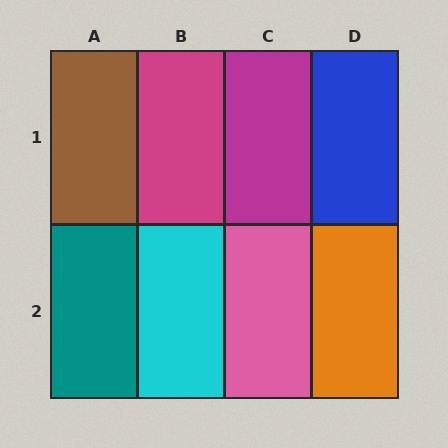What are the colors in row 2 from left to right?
Teal, cyan, pink, orange.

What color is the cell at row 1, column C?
Magenta.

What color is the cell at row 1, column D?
Blue.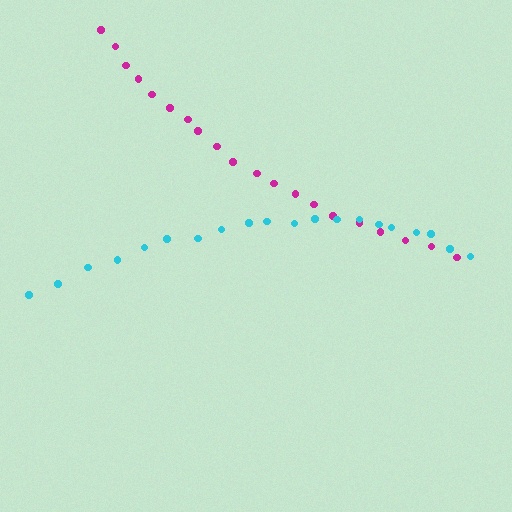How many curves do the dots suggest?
There are 2 distinct paths.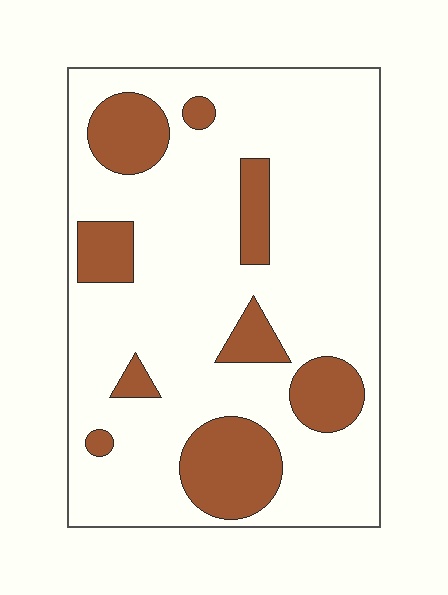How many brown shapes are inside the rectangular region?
9.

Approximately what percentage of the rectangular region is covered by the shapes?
Approximately 20%.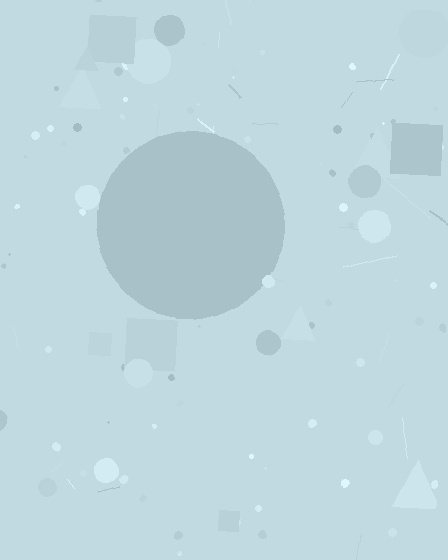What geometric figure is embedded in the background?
A circle is embedded in the background.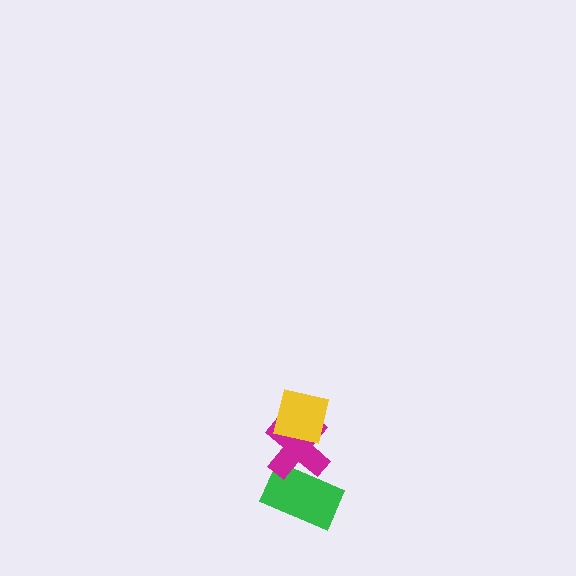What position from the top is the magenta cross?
The magenta cross is 2nd from the top.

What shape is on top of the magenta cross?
The yellow square is on top of the magenta cross.